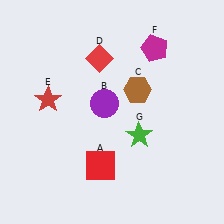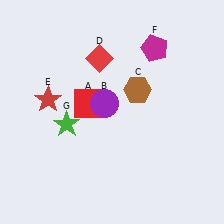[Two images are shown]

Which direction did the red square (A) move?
The red square (A) moved up.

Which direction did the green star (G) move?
The green star (G) moved left.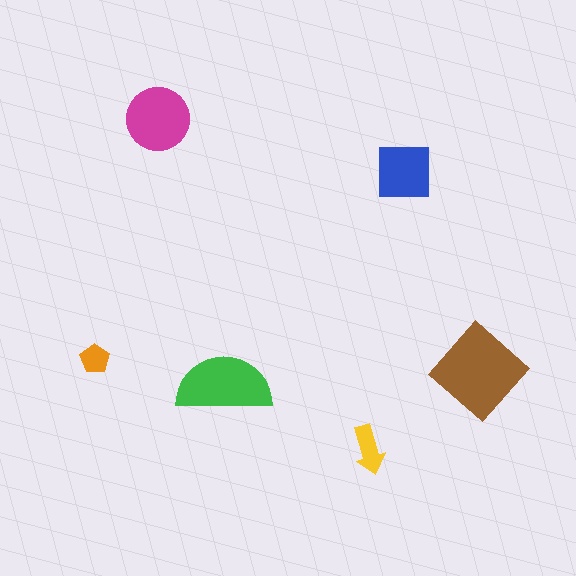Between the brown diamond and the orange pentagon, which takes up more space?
The brown diamond.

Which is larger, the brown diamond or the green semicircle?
The brown diamond.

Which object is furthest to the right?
The brown diamond is rightmost.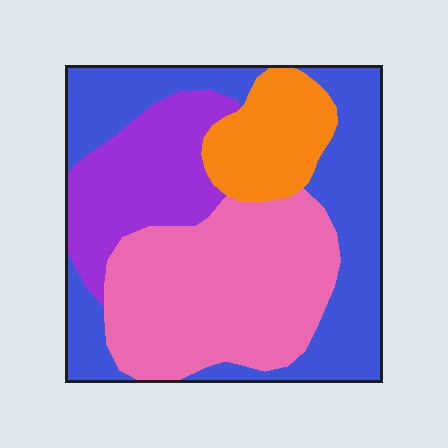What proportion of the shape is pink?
Pink takes up about one third (1/3) of the shape.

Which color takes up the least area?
Orange, at roughly 15%.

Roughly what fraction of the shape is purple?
Purple takes up between a sixth and a third of the shape.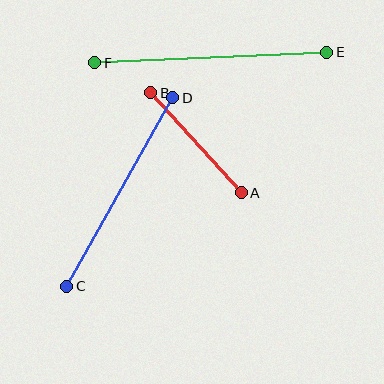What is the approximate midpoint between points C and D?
The midpoint is at approximately (120, 192) pixels.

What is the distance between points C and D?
The distance is approximately 216 pixels.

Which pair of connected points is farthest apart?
Points E and F are farthest apart.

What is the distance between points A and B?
The distance is approximately 135 pixels.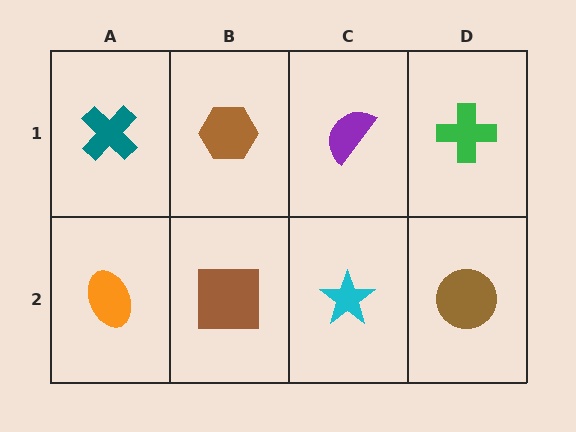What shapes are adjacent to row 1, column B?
A brown square (row 2, column B), a teal cross (row 1, column A), a purple semicircle (row 1, column C).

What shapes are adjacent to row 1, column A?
An orange ellipse (row 2, column A), a brown hexagon (row 1, column B).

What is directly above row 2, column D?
A green cross.